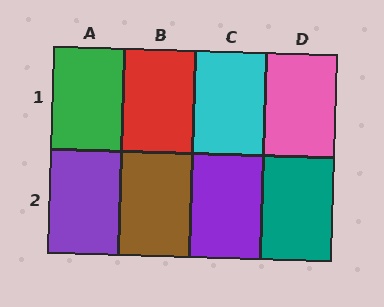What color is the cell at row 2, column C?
Purple.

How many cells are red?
1 cell is red.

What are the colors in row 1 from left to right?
Green, red, cyan, pink.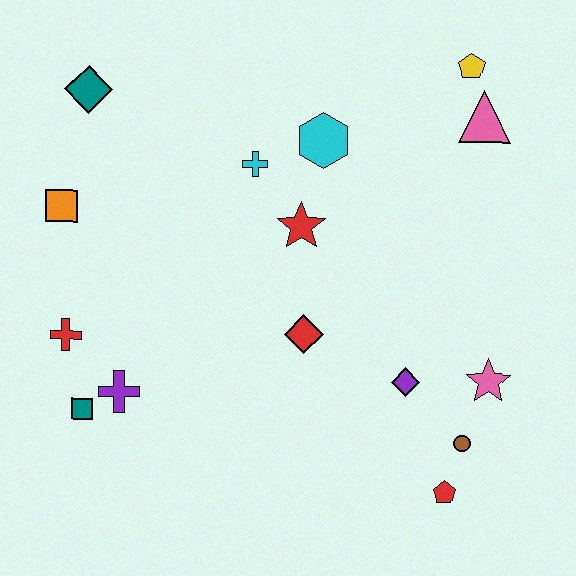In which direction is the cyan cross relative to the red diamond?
The cyan cross is above the red diamond.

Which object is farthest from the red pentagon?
The teal diamond is farthest from the red pentagon.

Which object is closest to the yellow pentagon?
The pink triangle is closest to the yellow pentagon.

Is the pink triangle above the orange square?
Yes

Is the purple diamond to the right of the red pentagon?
No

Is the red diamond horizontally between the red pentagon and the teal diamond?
Yes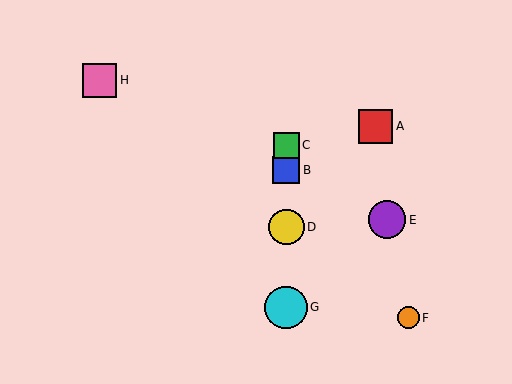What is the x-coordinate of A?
Object A is at x≈376.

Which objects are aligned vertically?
Objects B, C, D, G are aligned vertically.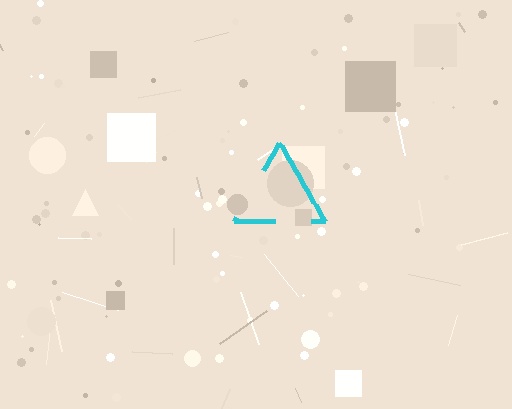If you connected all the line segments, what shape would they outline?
They would outline a triangle.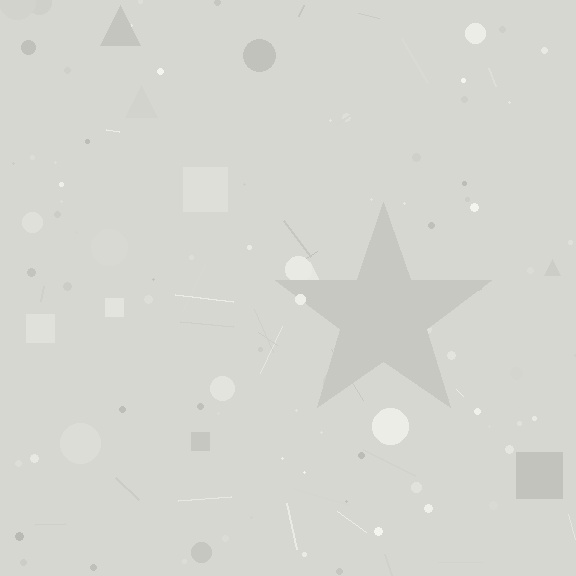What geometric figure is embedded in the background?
A star is embedded in the background.